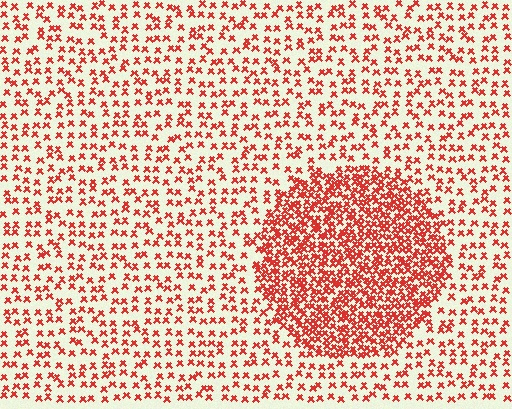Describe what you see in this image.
The image contains small red elements arranged at two different densities. A circle-shaped region is visible where the elements are more densely packed than the surrounding area.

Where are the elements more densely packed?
The elements are more densely packed inside the circle boundary.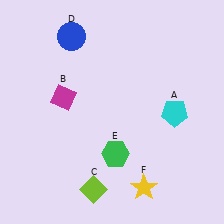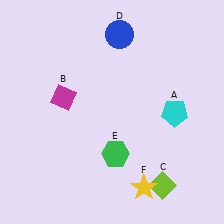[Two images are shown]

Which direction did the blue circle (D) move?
The blue circle (D) moved right.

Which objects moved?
The objects that moved are: the lime diamond (C), the blue circle (D).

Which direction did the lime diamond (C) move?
The lime diamond (C) moved right.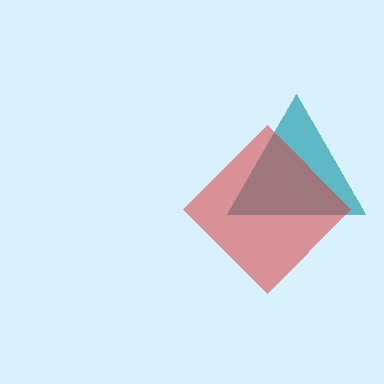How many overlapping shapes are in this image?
There are 2 overlapping shapes in the image.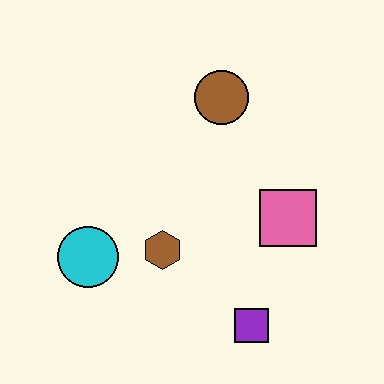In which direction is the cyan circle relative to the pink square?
The cyan circle is to the left of the pink square.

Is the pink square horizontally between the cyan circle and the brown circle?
No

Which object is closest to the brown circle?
The pink square is closest to the brown circle.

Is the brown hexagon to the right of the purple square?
No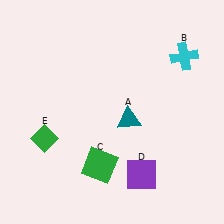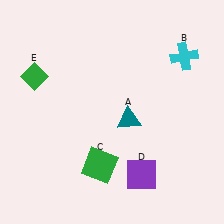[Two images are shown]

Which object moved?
The green diamond (E) moved up.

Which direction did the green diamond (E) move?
The green diamond (E) moved up.